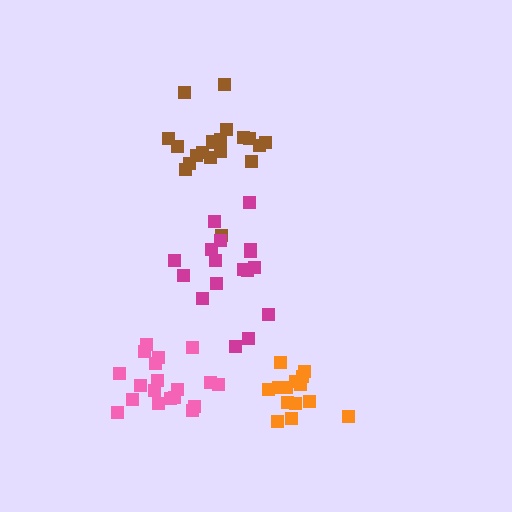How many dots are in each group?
Group 1: 20 dots, Group 2: 18 dots, Group 3: 19 dots, Group 4: 14 dots (71 total).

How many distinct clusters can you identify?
There are 4 distinct clusters.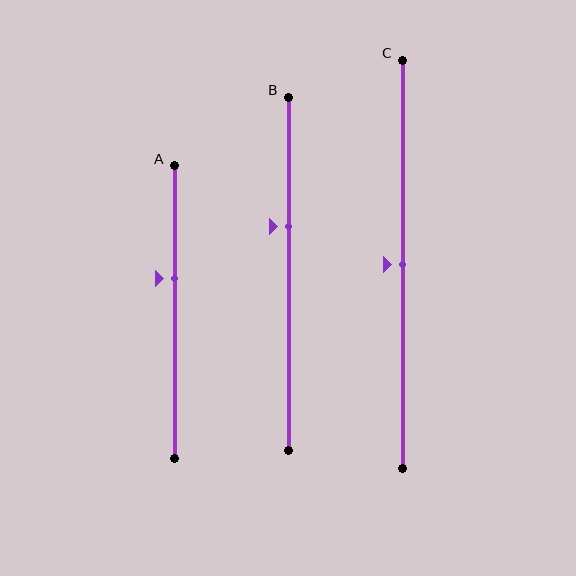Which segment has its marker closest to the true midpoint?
Segment C has its marker closest to the true midpoint.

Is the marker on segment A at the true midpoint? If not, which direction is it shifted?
No, the marker on segment A is shifted upward by about 11% of the segment length.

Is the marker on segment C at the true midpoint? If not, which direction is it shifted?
Yes, the marker on segment C is at the true midpoint.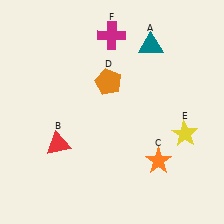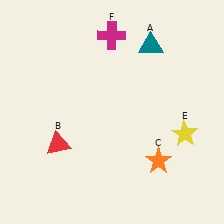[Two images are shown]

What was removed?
The orange pentagon (D) was removed in Image 2.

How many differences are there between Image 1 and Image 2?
There is 1 difference between the two images.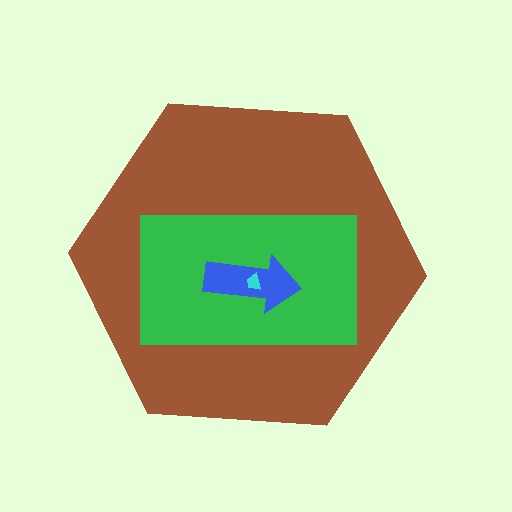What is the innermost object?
The cyan trapezoid.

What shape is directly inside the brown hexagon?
The green rectangle.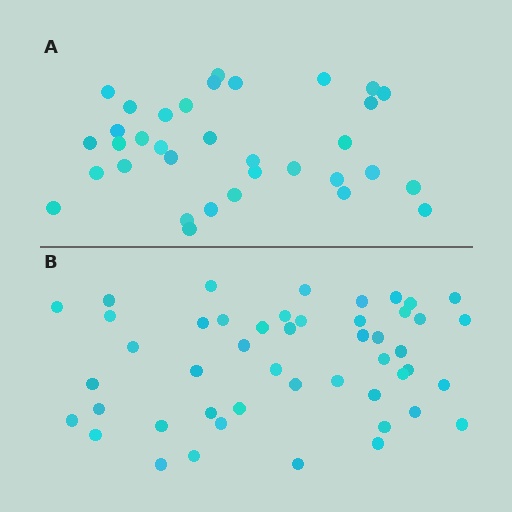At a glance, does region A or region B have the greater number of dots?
Region B (the bottom region) has more dots.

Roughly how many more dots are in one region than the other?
Region B has approximately 15 more dots than region A.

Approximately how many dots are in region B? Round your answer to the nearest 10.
About 50 dots. (The exact count is 48, which rounds to 50.)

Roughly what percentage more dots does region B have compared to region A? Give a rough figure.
About 40% more.